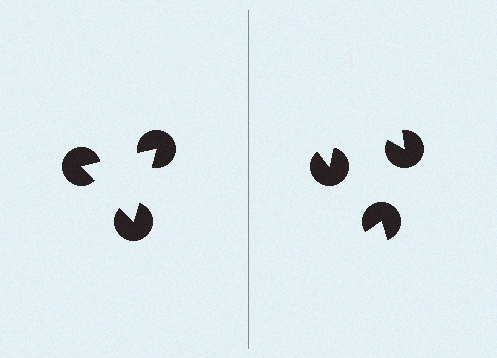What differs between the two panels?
The pac-man discs are positioned identically on both sides; only the wedge orientations differ. On the left they align to a triangle; on the right they are misaligned.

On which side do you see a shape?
An illusory triangle appears on the left side. On the right side the wedge cuts are rotated, so no coherent shape forms.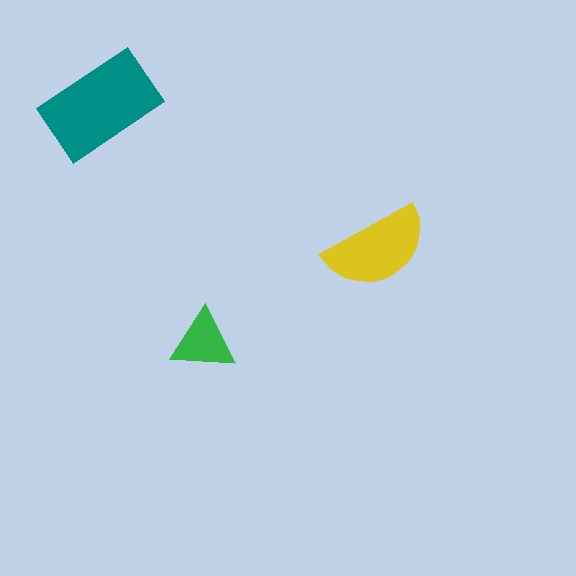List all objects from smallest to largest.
The green triangle, the yellow semicircle, the teal rectangle.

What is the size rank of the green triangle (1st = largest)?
3rd.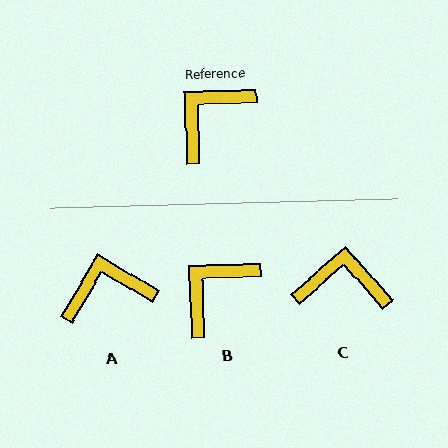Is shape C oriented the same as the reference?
No, it is off by about 50 degrees.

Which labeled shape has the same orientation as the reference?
B.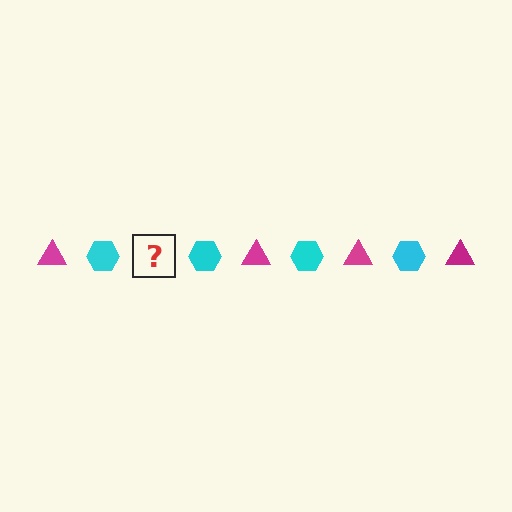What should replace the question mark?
The question mark should be replaced with a magenta triangle.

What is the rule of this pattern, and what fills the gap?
The rule is that the pattern alternates between magenta triangle and cyan hexagon. The gap should be filled with a magenta triangle.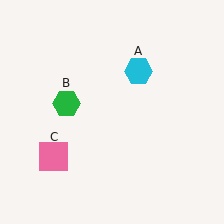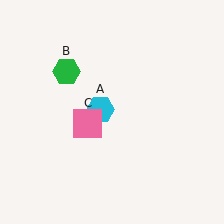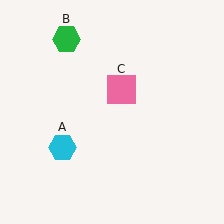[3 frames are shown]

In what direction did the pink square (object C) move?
The pink square (object C) moved up and to the right.